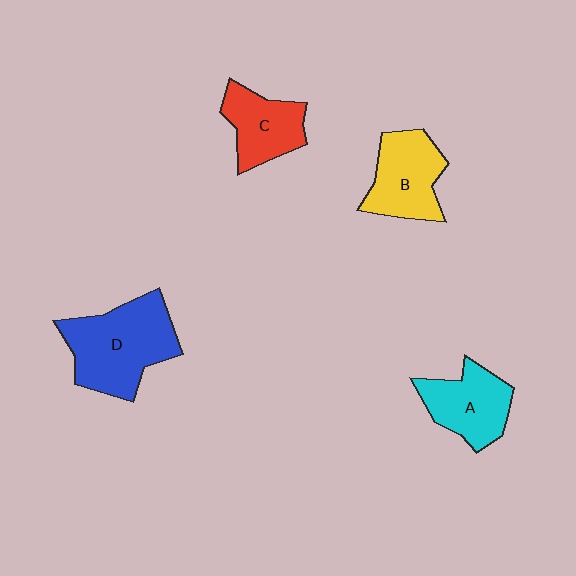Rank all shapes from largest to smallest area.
From largest to smallest: D (blue), B (yellow), A (cyan), C (red).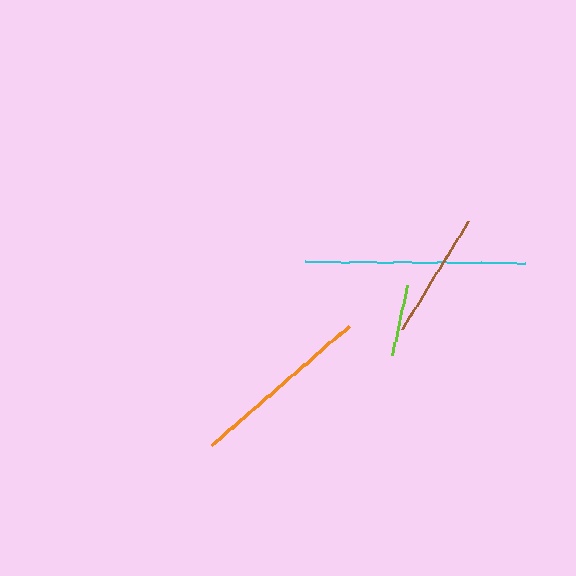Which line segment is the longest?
The cyan line is the longest at approximately 220 pixels.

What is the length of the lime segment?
The lime segment is approximately 72 pixels long.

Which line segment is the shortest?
The lime line is the shortest at approximately 72 pixels.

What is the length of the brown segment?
The brown segment is approximately 127 pixels long.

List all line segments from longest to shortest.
From longest to shortest: cyan, orange, brown, lime.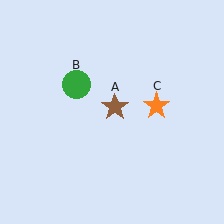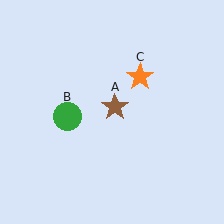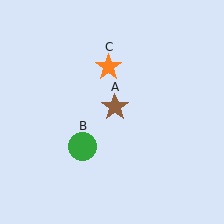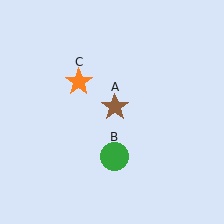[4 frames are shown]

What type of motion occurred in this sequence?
The green circle (object B), orange star (object C) rotated counterclockwise around the center of the scene.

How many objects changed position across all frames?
2 objects changed position: green circle (object B), orange star (object C).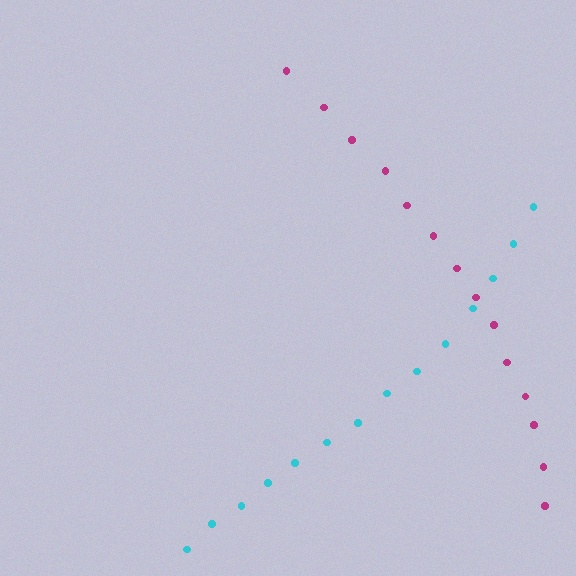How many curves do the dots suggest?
There are 2 distinct paths.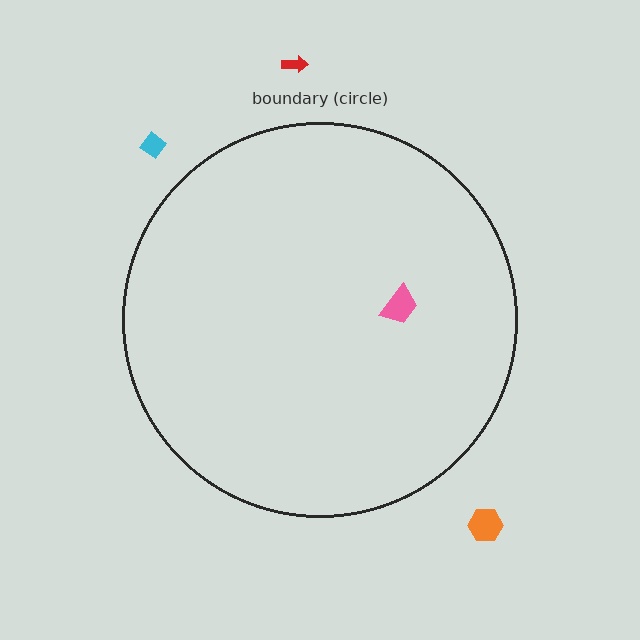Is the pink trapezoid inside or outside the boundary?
Inside.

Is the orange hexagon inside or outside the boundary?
Outside.